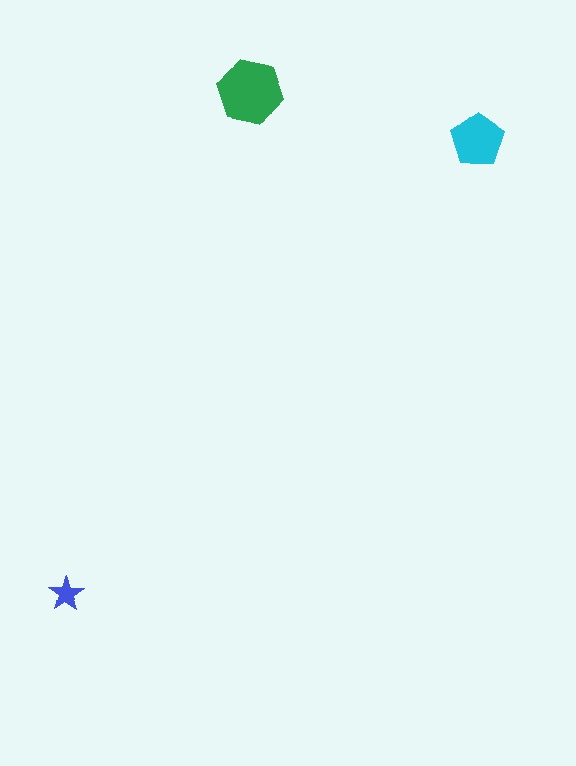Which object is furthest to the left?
The blue star is leftmost.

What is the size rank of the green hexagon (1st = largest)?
1st.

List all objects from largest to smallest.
The green hexagon, the cyan pentagon, the blue star.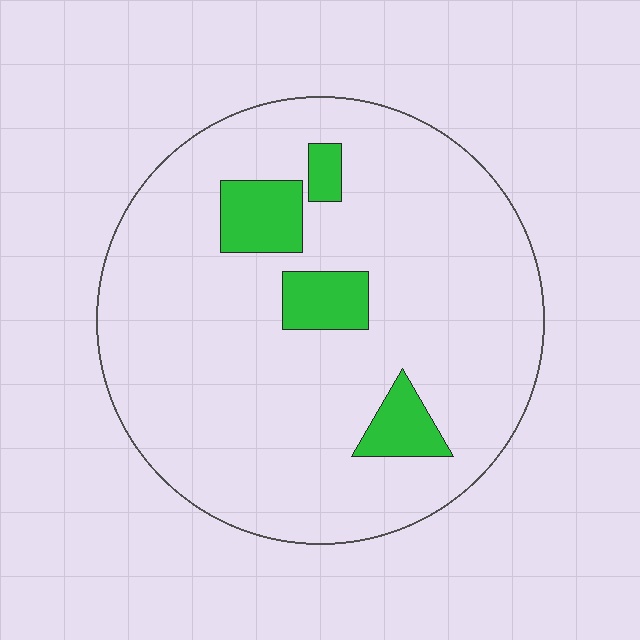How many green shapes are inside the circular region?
4.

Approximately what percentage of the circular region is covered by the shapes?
Approximately 10%.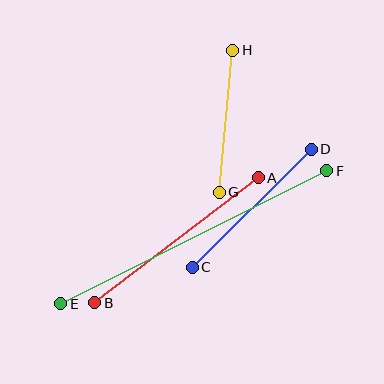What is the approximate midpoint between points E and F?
The midpoint is at approximately (194, 237) pixels.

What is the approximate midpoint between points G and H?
The midpoint is at approximately (226, 121) pixels.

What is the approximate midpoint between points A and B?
The midpoint is at approximately (176, 240) pixels.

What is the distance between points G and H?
The distance is approximately 143 pixels.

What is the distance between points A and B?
The distance is approximately 206 pixels.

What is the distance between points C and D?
The distance is approximately 168 pixels.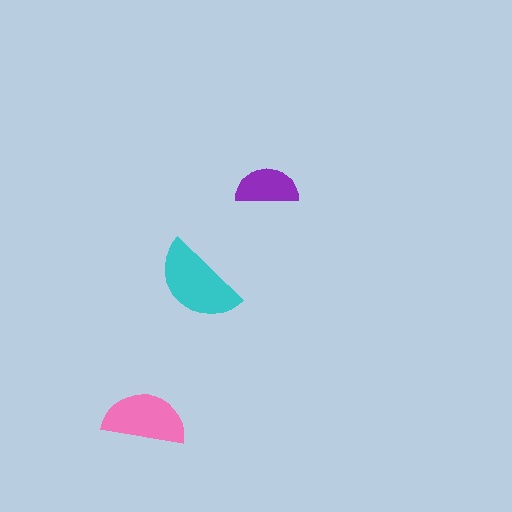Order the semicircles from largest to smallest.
the cyan one, the pink one, the purple one.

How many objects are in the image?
There are 3 objects in the image.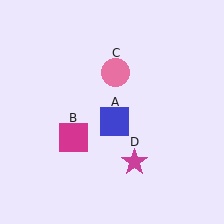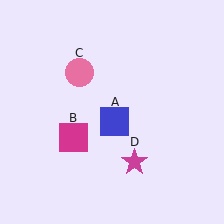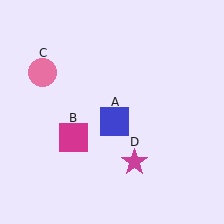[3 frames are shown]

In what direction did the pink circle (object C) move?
The pink circle (object C) moved left.